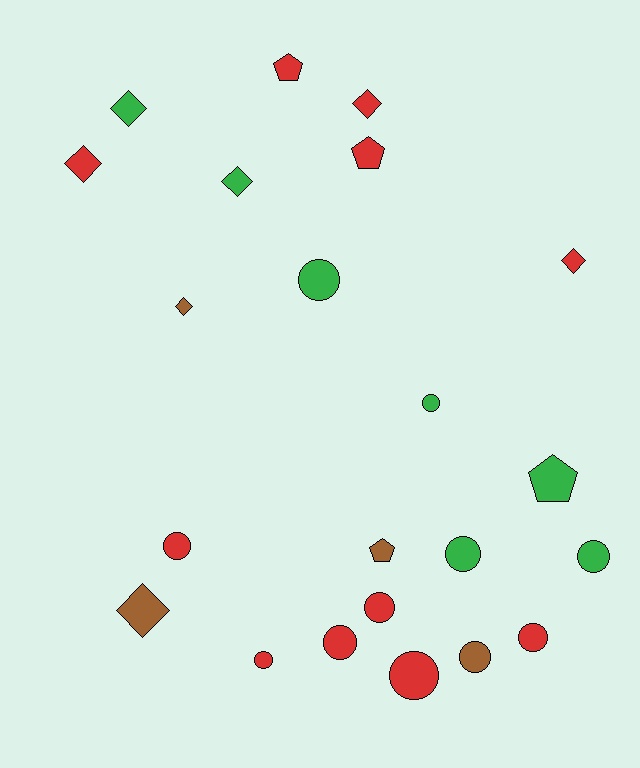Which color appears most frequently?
Red, with 11 objects.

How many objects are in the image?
There are 22 objects.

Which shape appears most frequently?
Circle, with 11 objects.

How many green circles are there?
There are 4 green circles.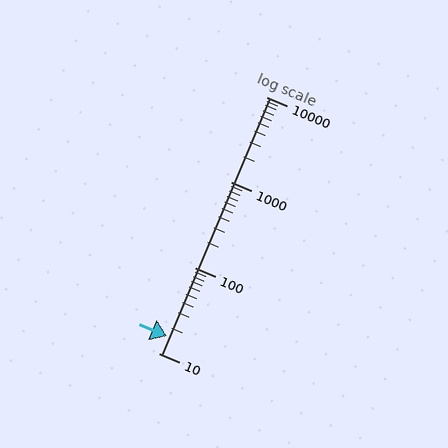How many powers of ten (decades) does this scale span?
The scale spans 3 decades, from 10 to 10000.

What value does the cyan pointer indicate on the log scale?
The pointer indicates approximately 16.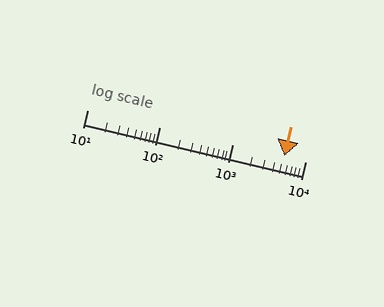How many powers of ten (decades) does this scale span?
The scale spans 3 decades, from 10 to 10000.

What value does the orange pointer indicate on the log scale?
The pointer indicates approximately 5100.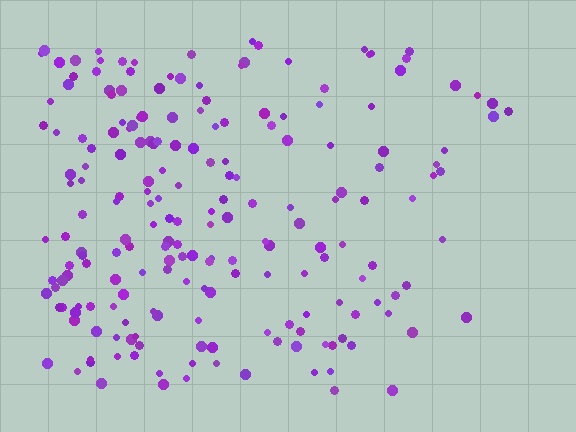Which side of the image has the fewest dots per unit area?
The right.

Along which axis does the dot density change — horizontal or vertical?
Horizontal.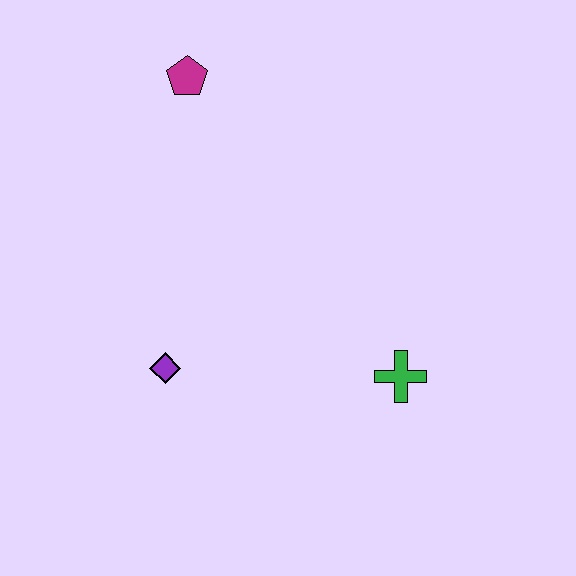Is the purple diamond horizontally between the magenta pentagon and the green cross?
No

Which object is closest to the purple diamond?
The green cross is closest to the purple diamond.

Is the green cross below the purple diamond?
Yes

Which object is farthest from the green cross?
The magenta pentagon is farthest from the green cross.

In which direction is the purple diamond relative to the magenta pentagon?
The purple diamond is below the magenta pentagon.